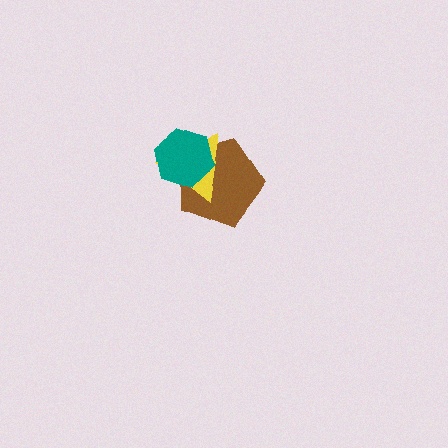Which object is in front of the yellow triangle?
The teal hexagon is in front of the yellow triangle.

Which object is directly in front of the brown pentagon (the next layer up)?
The yellow triangle is directly in front of the brown pentagon.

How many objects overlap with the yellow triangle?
2 objects overlap with the yellow triangle.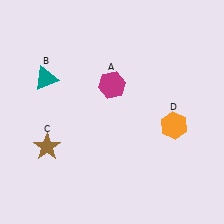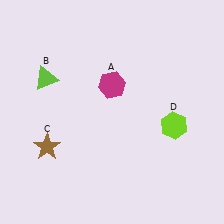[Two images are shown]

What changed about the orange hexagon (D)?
In Image 1, D is orange. In Image 2, it changed to lime.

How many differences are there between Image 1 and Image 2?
There are 2 differences between the two images.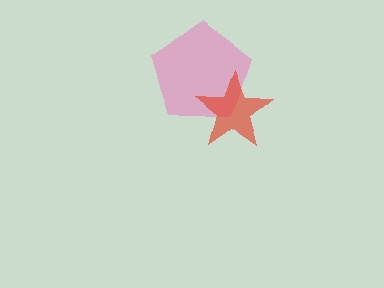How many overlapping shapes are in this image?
There are 2 overlapping shapes in the image.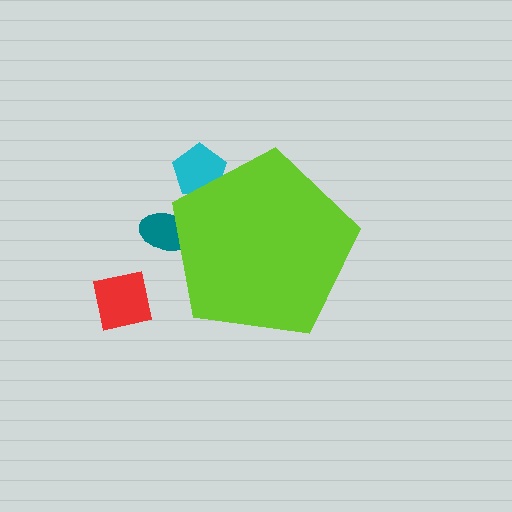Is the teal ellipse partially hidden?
Yes, the teal ellipse is partially hidden behind the lime pentagon.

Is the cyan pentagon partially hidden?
Yes, the cyan pentagon is partially hidden behind the lime pentagon.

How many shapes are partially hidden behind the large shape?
2 shapes are partially hidden.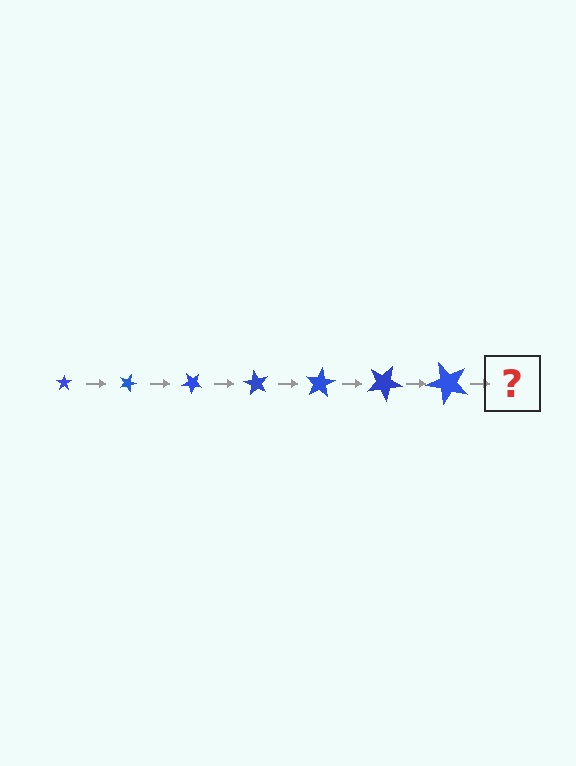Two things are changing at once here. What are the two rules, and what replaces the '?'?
The two rules are that the star grows larger each step and it rotates 20 degrees each step. The '?' should be a star, larger than the previous one and rotated 140 degrees from the start.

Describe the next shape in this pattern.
It should be a star, larger than the previous one and rotated 140 degrees from the start.